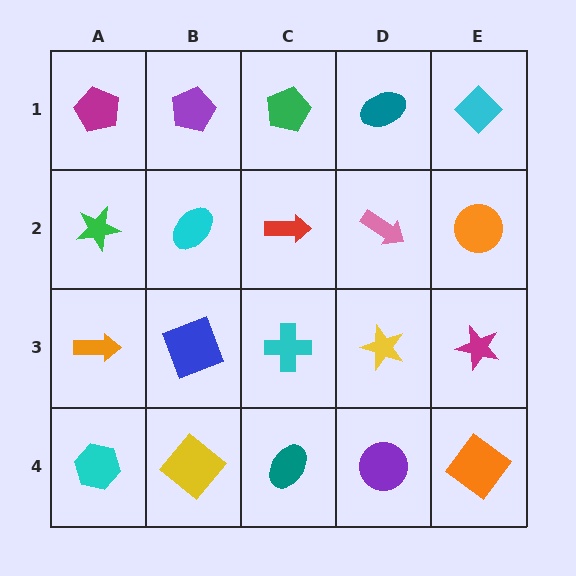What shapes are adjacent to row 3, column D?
A pink arrow (row 2, column D), a purple circle (row 4, column D), a cyan cross (row 3, column C), a magenta star (row 3, column E).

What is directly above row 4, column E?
A magenta star.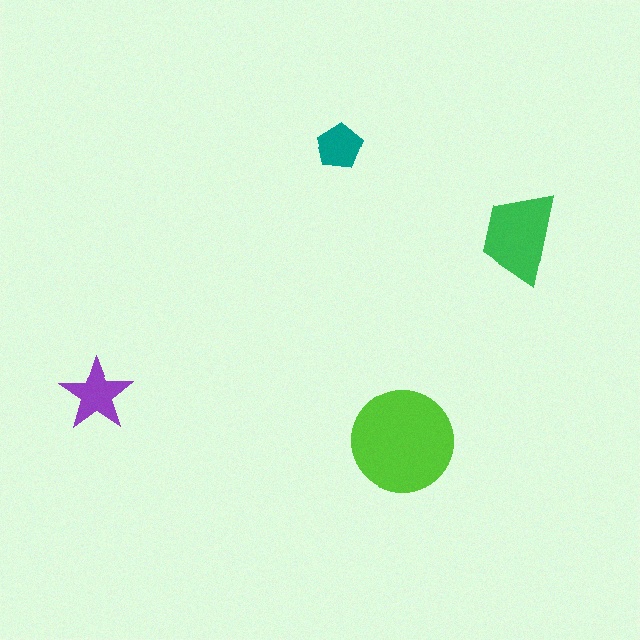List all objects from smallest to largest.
The teal pentagon, the purple star, the green trapezoid, the lime circle.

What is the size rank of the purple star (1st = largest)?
3rd.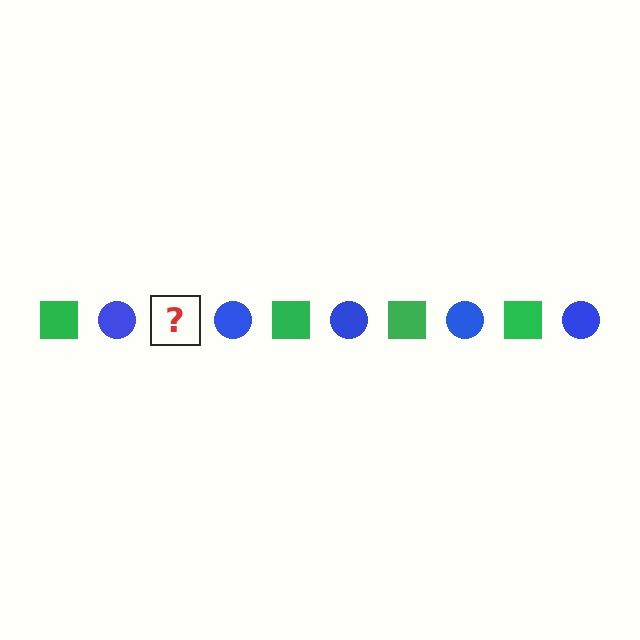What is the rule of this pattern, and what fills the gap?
The rule is that the pattern alternates between green square and blue circle. The gap should be filled with a green square.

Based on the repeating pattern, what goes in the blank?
The blank should be a green square.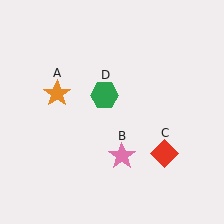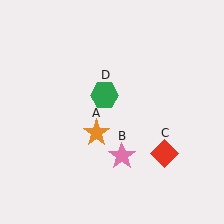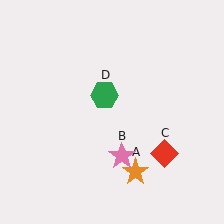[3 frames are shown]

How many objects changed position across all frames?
1 object changed position: orange star (object A).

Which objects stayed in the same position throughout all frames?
Pink star (object B) and red diamond (object C) and green hexagon (object D) remained stationary.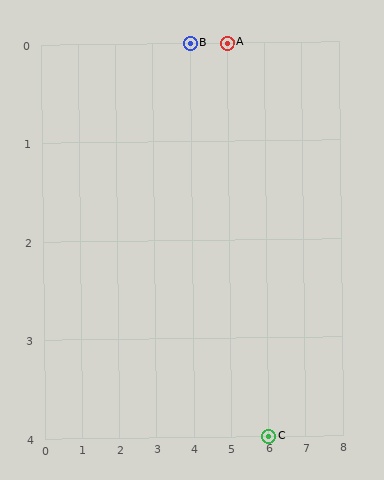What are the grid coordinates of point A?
Point A is at grid coordinates (5, 0).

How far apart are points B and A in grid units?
Points B and A are 1 column apart.